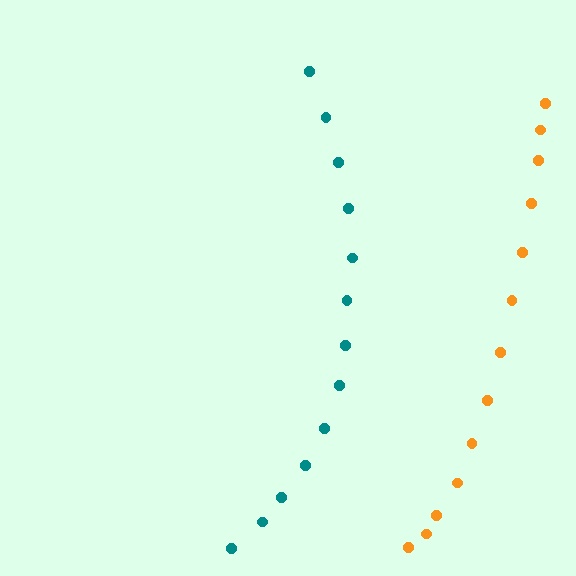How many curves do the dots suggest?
There are 2 distinct paths.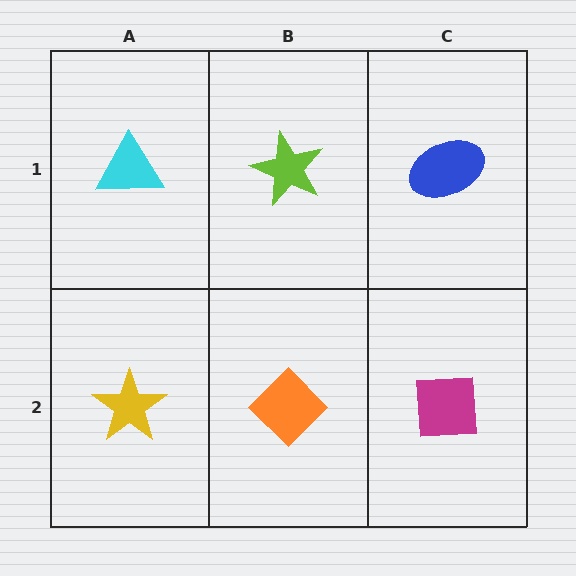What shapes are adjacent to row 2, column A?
A cyan triangle (row 1, column A), an orange diamond (row 2, column B).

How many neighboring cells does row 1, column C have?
2.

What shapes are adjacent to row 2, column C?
A blue ellipse (row 1, column C), an orange diamond (row 2, column B).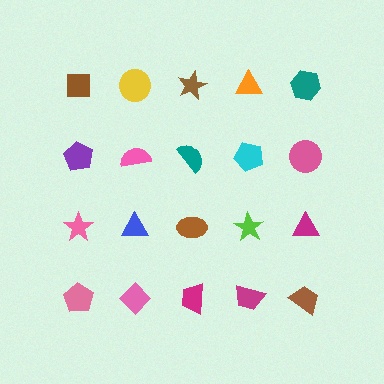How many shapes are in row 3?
5 shapes.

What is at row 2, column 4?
A cyan pentagon.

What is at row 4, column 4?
A magenta trapezoid.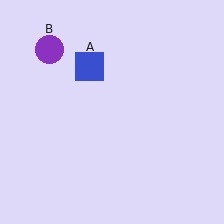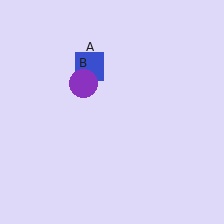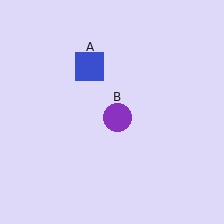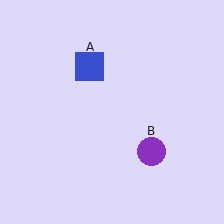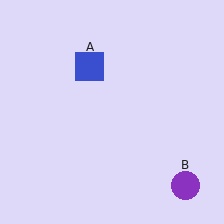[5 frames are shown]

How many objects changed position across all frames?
1 object changed position: purple circle (object B).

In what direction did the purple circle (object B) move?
The purple circle (object B) moved down and to the right.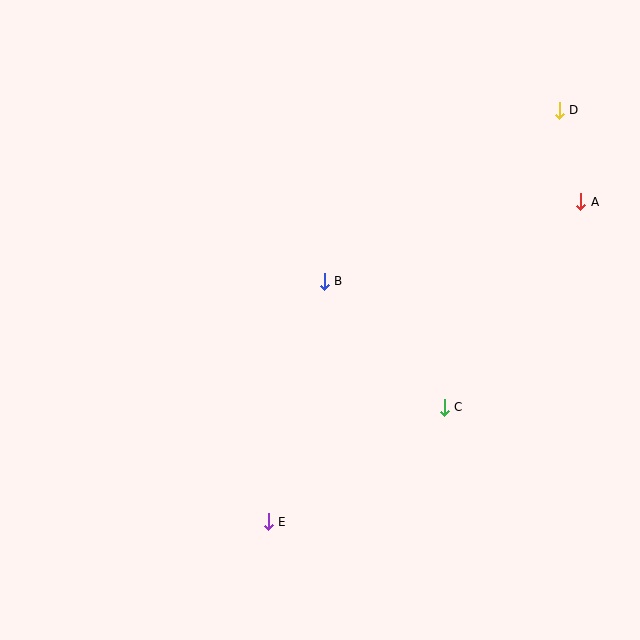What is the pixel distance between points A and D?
The distance between A and D is 94 pixels.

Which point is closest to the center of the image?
Point B at (324, 281) is closest to the center.